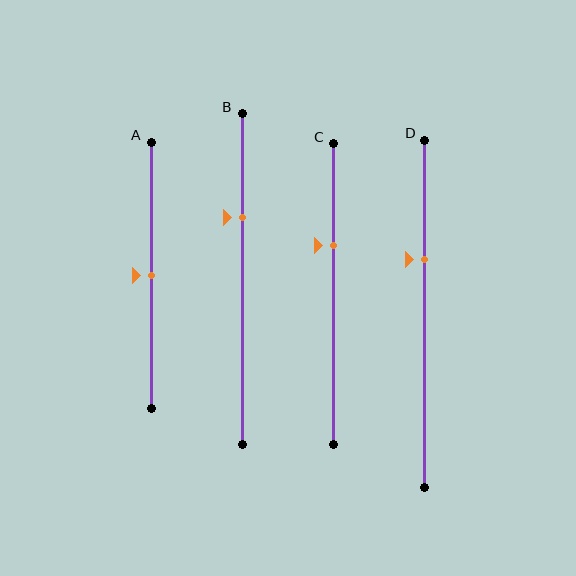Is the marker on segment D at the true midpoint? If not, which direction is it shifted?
No, the marker on segment D is shifted upward by about 16% of the segment length.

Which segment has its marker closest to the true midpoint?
Segment A has its marker closest to the true midpoint.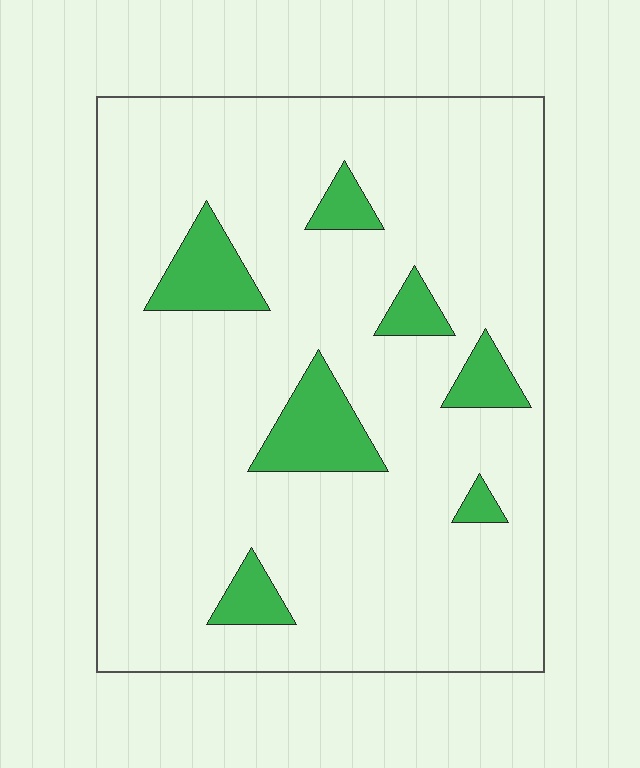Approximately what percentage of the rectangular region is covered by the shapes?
Approximately 10%.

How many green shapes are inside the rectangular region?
7.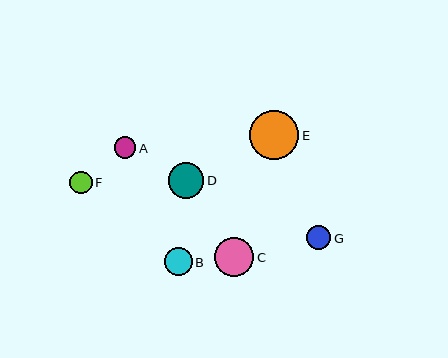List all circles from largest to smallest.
From largest to smallest: E, C, D, B, G, F, A.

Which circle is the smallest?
Circle A is the smallest with a size of approximately 22 pixels.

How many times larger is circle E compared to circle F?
Circle E is approximately 2.2 times the size of circle F.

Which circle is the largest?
Circle E is the largest with a size of approximately 49 pixels.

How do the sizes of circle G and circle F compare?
Circle G and circle F are approximately the same size.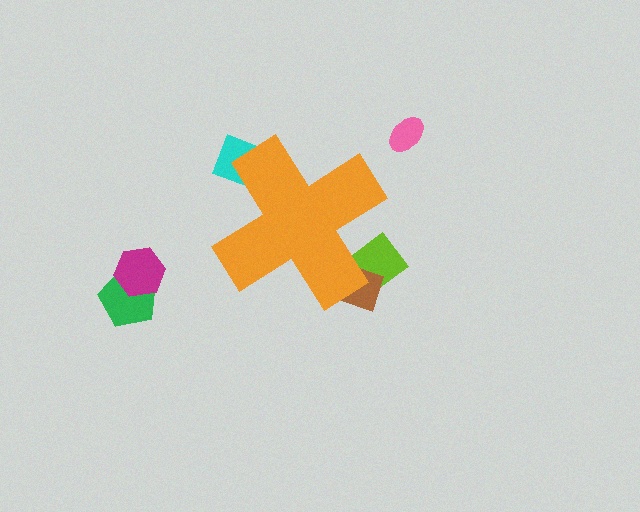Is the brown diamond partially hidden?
Yes, the brown diamond is partially hidden behind the orange cross.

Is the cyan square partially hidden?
Yes, the cyan square is partially hidden behind the orange cross.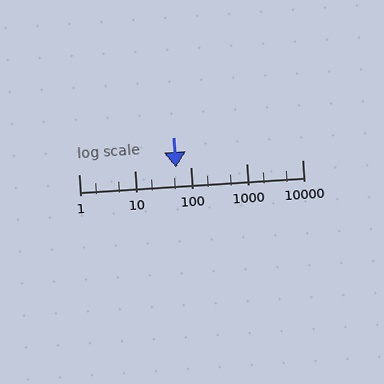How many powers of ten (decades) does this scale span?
The scale spans 4 decades, from 1 to 10000.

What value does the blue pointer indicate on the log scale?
The pointer indicates approximately 56.